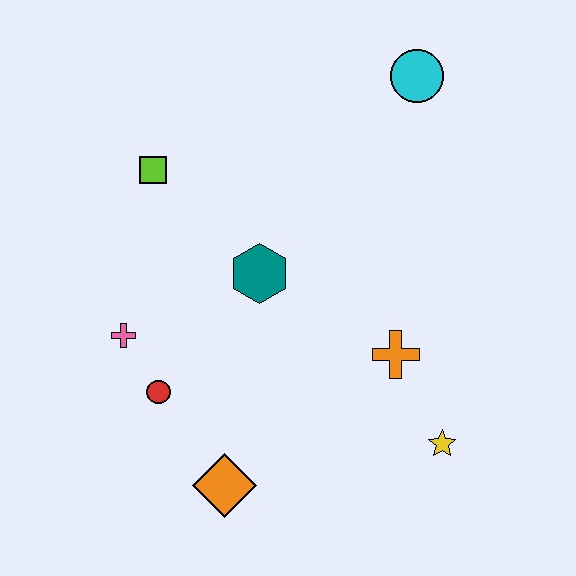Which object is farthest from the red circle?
The cyan circle is farthest from the red circle.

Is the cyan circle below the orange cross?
No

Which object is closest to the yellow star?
The orange cross is closest to the yellow star.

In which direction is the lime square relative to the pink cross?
The lime square is above the pink cross.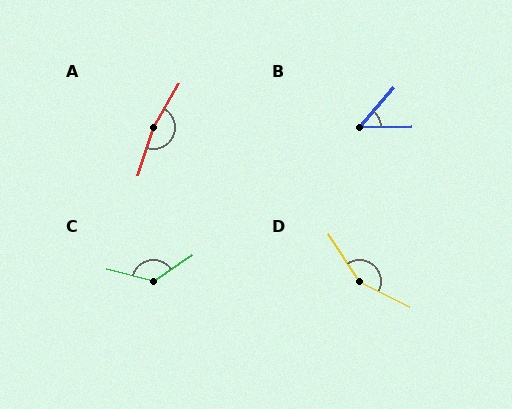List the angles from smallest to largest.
B (48°), C (130°), D (149°), A (168°).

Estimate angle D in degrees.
Approximately 149 degrees.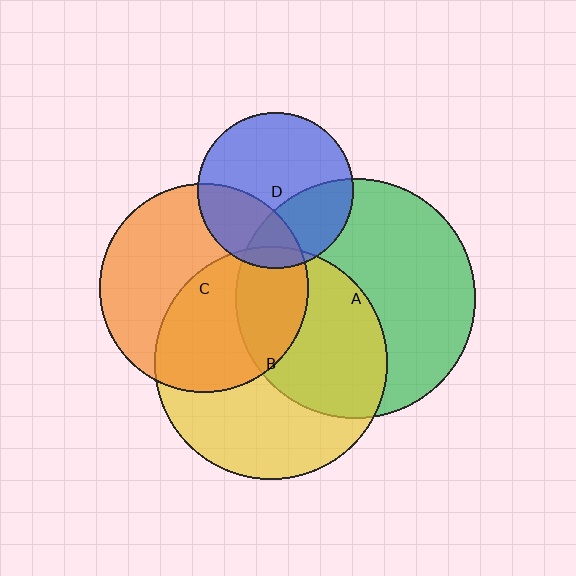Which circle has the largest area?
Circle A (green).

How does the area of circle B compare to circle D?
Approximately 2.2 times.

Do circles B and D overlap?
Yes.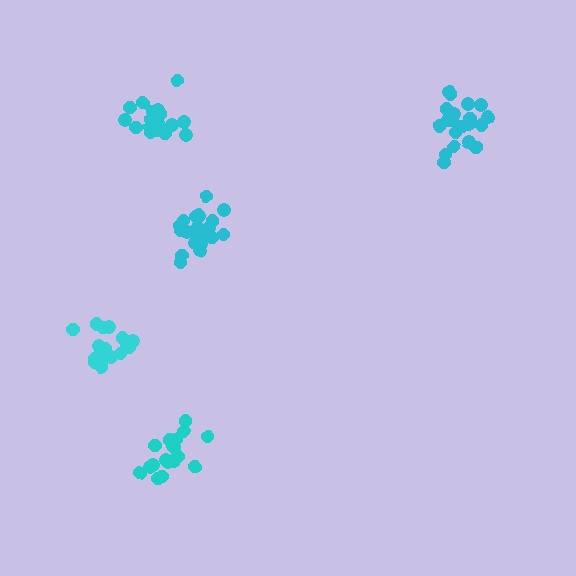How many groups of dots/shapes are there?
There are 5 groups.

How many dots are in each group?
Group 1: 19 dots, Group 2: 19 dots, Group 3: 21 dots, Group 4: 21 dots, Group 5: 17 dots (97 total).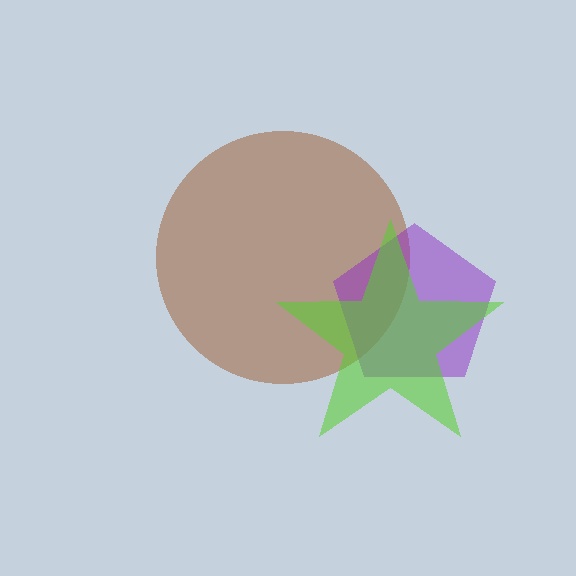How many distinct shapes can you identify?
There are 3 distinct shapes: a brown circle, a purple pentagon, a lime star.